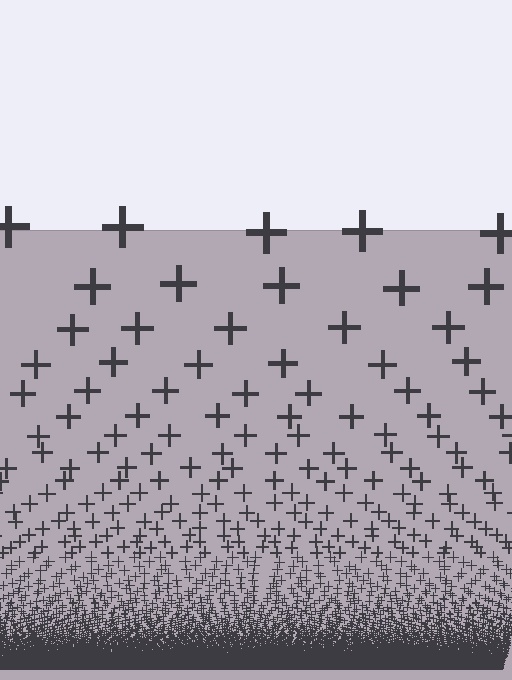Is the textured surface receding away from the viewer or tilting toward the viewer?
The surface appears to tilt toward the viewer. Texture elements get larger and sparser toward the top.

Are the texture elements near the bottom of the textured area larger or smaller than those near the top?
Smaller. The gradient is inverted — elements near the bottom are smaller and denser.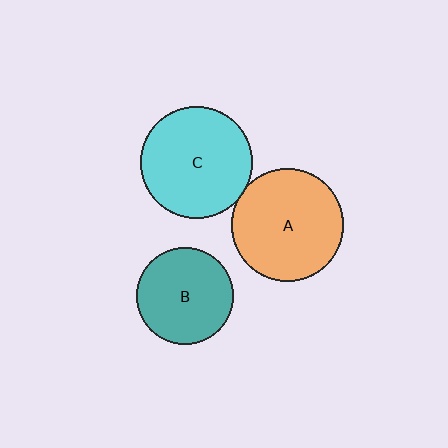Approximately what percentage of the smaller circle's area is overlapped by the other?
Approximately 5%.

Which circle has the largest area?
Circle C (cyan).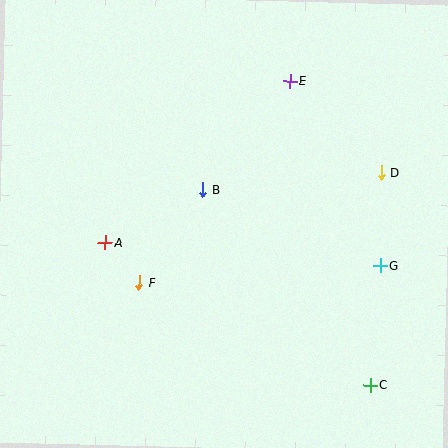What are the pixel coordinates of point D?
Point D is at (382, 173).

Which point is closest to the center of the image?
Point B at (203, 190) is closest to the center.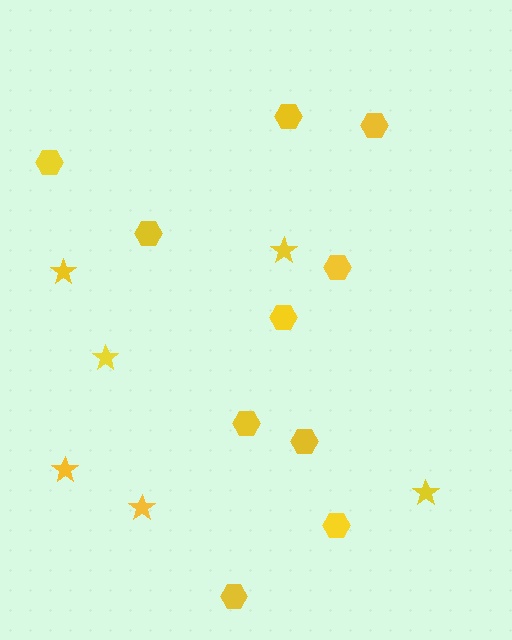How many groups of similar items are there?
There are 2 groups: one group of stars (6) and one group of hexagons (10).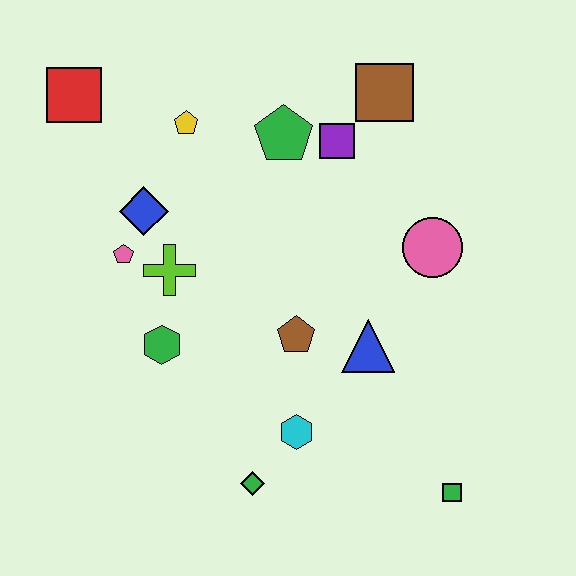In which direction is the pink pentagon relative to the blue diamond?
The pink pentagon is below the blue diamond.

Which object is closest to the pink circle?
The blue triangle is closest to the pink circle.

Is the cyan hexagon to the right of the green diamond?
Yes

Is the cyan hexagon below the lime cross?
Yes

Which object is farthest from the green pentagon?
The green square is farthest from the green pentagon.